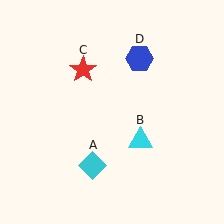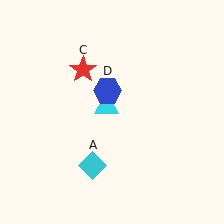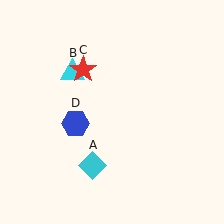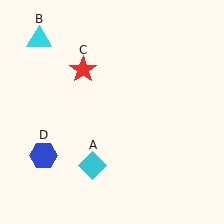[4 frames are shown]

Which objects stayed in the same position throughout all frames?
Cyan diamond (object A) and red star (object C) remained stationary.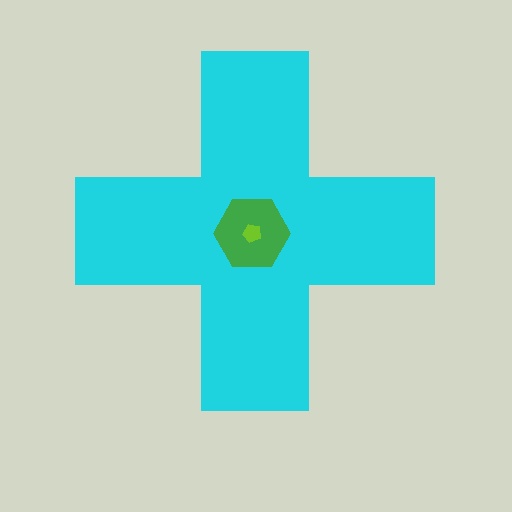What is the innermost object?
The lime pentagon.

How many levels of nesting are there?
3.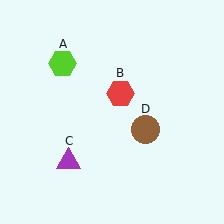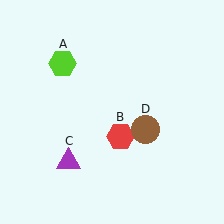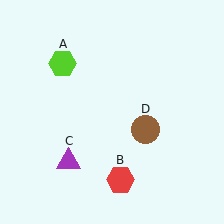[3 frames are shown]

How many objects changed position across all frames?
1 object changed position: red hexagon (object B).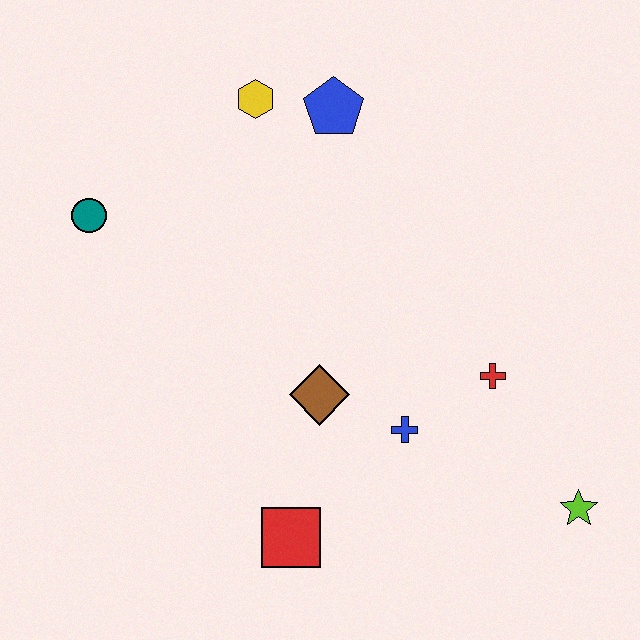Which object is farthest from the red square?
The yellow hexagon is farthest from the red square.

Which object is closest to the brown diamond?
The blue cross is closest to the brown diamond.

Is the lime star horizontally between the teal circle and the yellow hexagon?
No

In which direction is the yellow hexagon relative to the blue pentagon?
The yellow hexagon is to the left of the blue pentagon.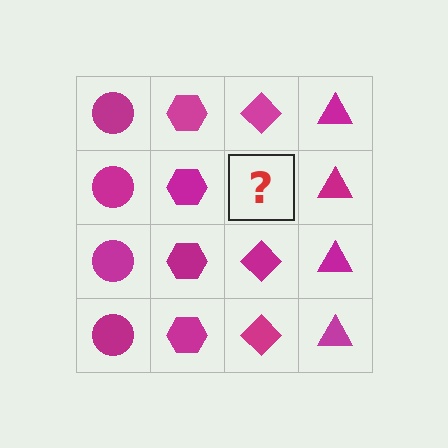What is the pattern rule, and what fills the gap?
The rule is that each column has a consistent shape. The gap should be filled with a magenta diamond.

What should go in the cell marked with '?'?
The missing cell should contain a magenta diamond.